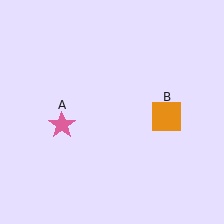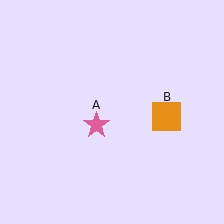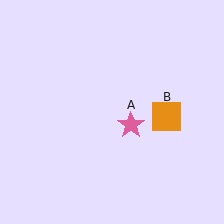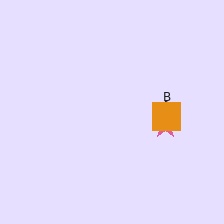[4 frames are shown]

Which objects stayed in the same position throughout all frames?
Orange square (object B) remained stationary.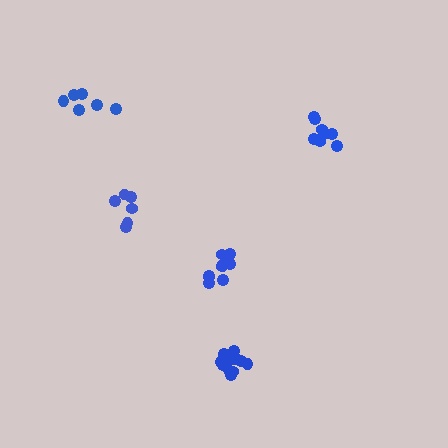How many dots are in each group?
Group 1: 6 dots, Group 2: 12 dots, Group 3: 6 dots, Group 4: 8 dots, Group 5: 12 dots (44 total).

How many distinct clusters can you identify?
There are 5 distinct clusters.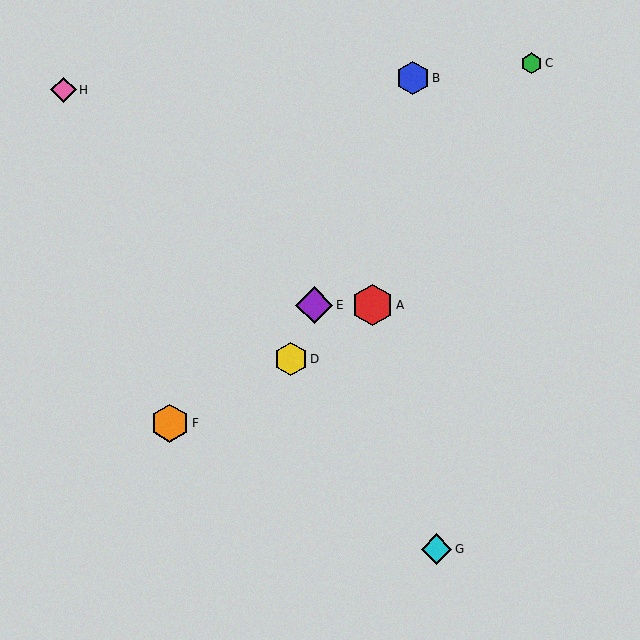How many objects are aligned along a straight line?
3 objects (B, D, E) are aligned along a straight line.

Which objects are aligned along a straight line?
Objects B, D, E are aligned along a straight line.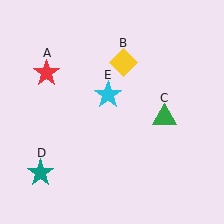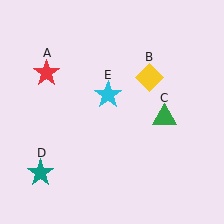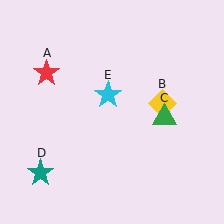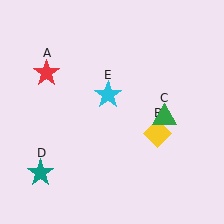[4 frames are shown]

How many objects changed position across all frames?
1 object changed position: yellow diamond (object B).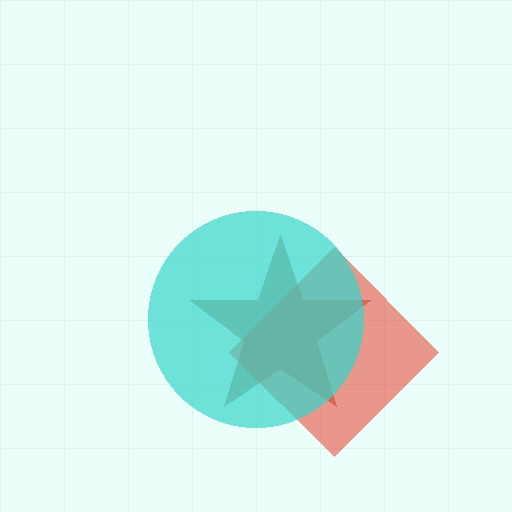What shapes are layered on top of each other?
The layered shapes are: a brown star, a red diamond, a cyan circle.